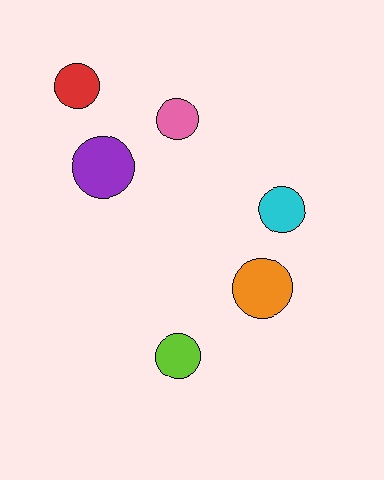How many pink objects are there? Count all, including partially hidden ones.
There is 1 pink object.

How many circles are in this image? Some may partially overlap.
There are 6 circles.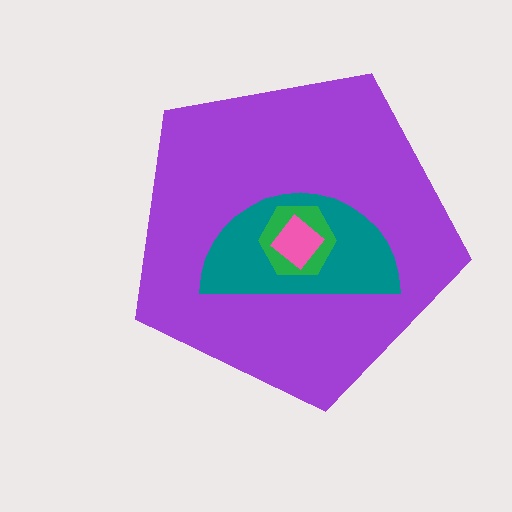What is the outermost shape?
The purple pentagon.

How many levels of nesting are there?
4.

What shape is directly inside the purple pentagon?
The teal semicircle.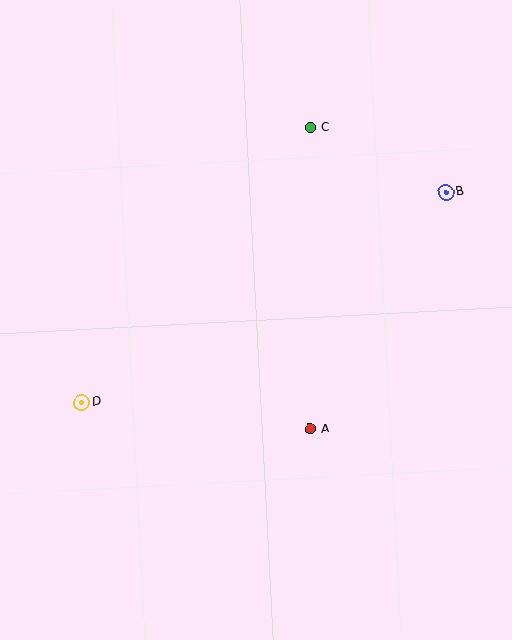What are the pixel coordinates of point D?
Point D is at (82, 402).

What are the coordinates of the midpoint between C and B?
The midpoint between C and B is at (378, 160).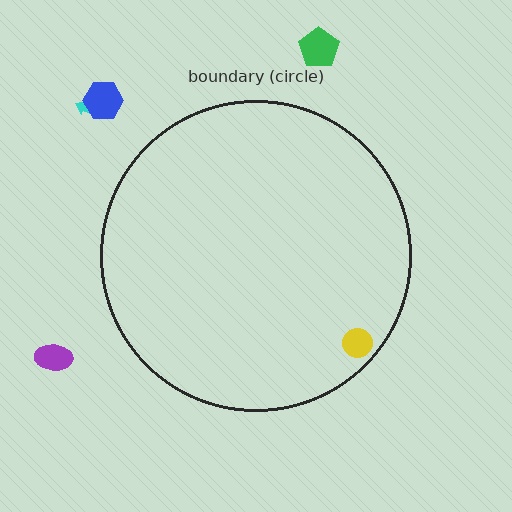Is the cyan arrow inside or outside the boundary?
Outside.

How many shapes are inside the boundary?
1 inside, 4 outside.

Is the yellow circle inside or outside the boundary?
Inside.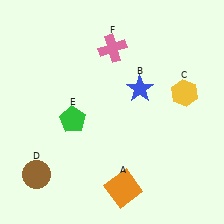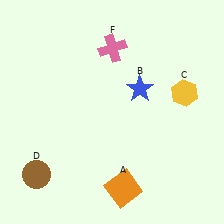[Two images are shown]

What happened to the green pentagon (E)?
The green pentagon (E) was removed in Image 2. It was in the bottom-left area of Image 1.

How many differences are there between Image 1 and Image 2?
There is 1 difference between the two images.